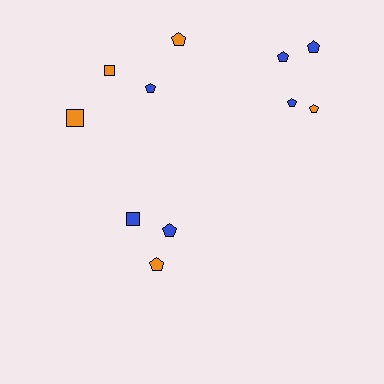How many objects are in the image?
There are 11 objects.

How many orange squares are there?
There are 2 orange squares.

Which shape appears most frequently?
Pentagon, with 8 objects.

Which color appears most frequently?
Blue, with 6 objects.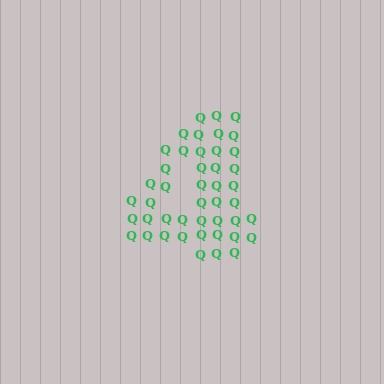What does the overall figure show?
The overall figure shows the digit 4.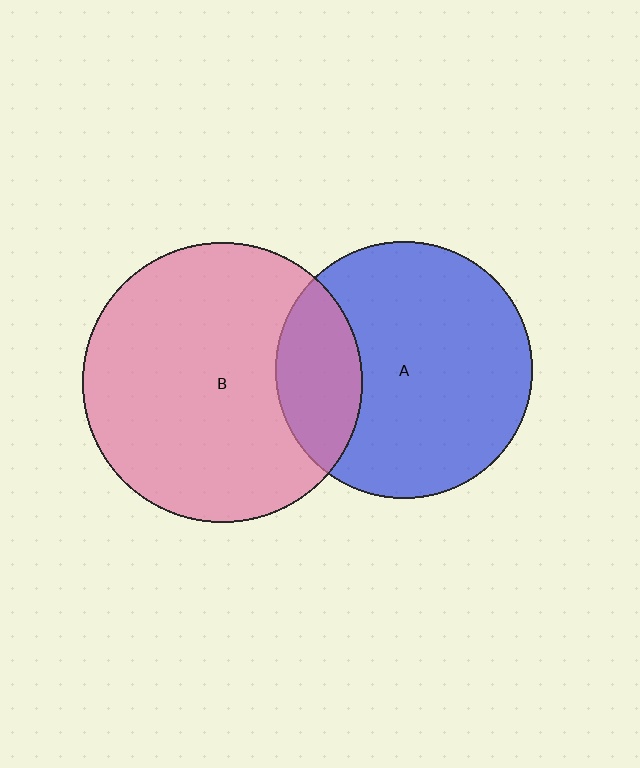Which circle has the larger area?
Circle B (pink).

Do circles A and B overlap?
Yes.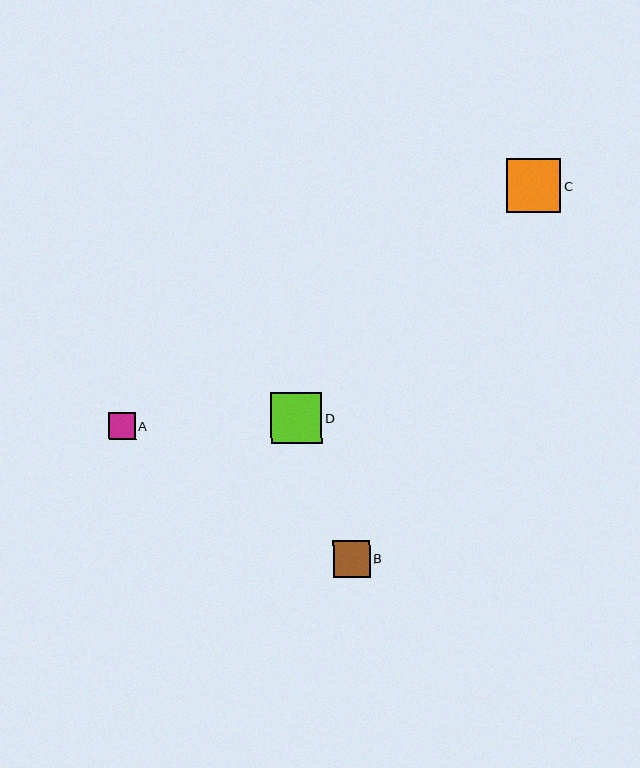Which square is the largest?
Square C is the largest with a size of approximately 54 pixels.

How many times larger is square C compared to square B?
Square C is approximately 1.5 times the size of square B.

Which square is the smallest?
Square A is the smallest with a size of approximately 26 pixels.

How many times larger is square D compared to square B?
Square D is approximately 1.4 times the size of square B.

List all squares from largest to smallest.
From largest to smallest: C, D, B, A.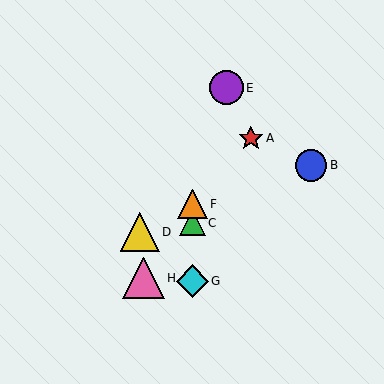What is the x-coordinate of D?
Object D is at x≈140.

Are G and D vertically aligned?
No, G is at x≈192 and D is at x≈140.